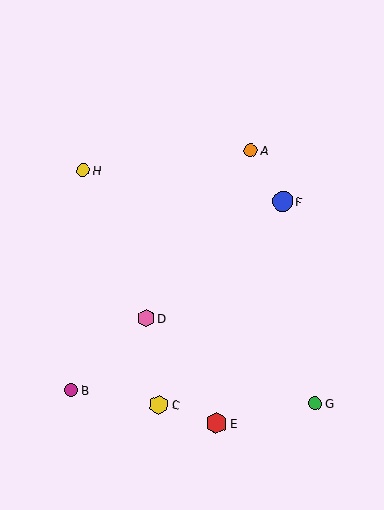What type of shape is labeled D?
Shape D is a pink hexagon.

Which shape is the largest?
The red hexagon (labeled E) is the largest.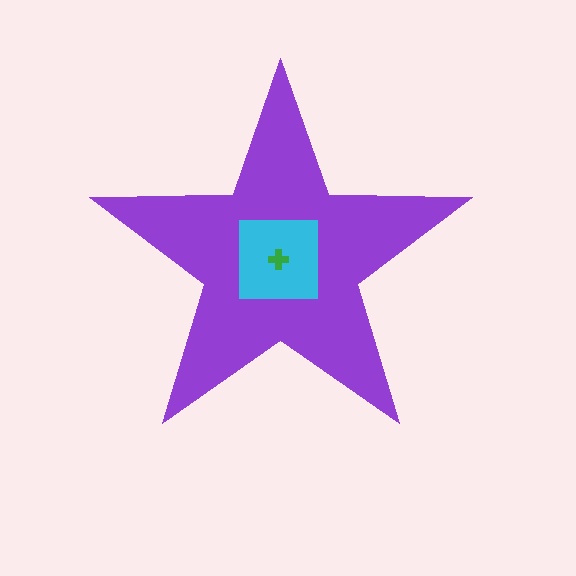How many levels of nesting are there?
3.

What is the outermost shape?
The purple star.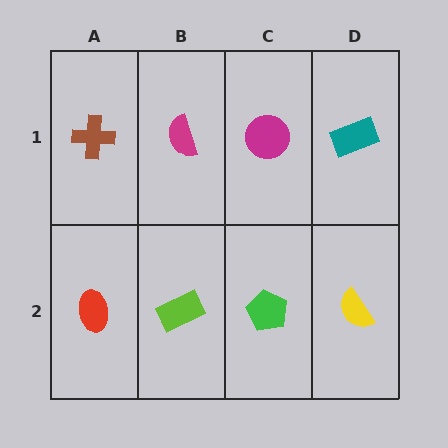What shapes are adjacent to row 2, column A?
A brown cross (row 1, column A), a lime rectangle (row 2, column B).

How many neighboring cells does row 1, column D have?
2.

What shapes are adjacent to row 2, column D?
A teal rectangle (row 1, column D), a green pentagon (row 2, column C).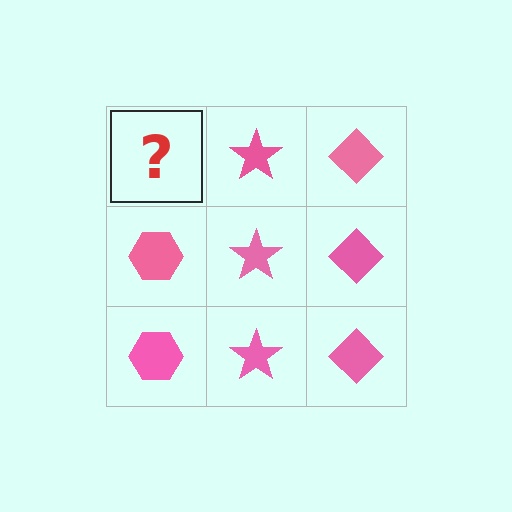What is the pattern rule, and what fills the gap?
The rule is that each column has a consistent shape. The gap should be filled with a pink hexagon.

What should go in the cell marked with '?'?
The missing cell should contain a pink hexagon.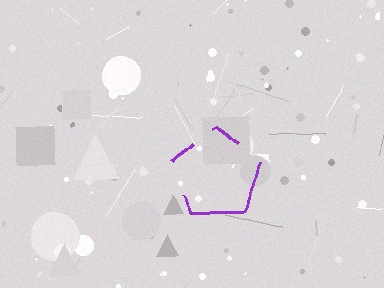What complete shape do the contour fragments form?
The contour fragments form a pentagon.